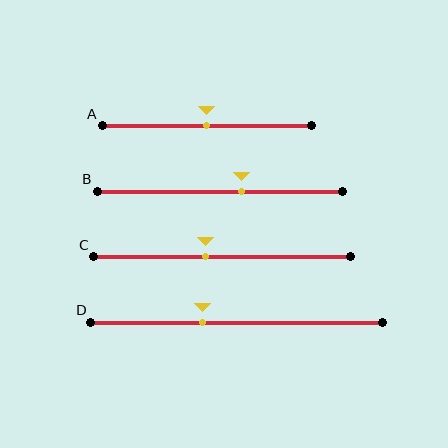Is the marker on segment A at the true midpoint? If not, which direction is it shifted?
Yes, the marker on segment A is at the true midpoint.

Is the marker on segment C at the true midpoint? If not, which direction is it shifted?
No, the marker on segment C is shifted to the left by about 6% of the segment length.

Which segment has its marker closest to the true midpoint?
Segment A has its marker closest to the true midpoint.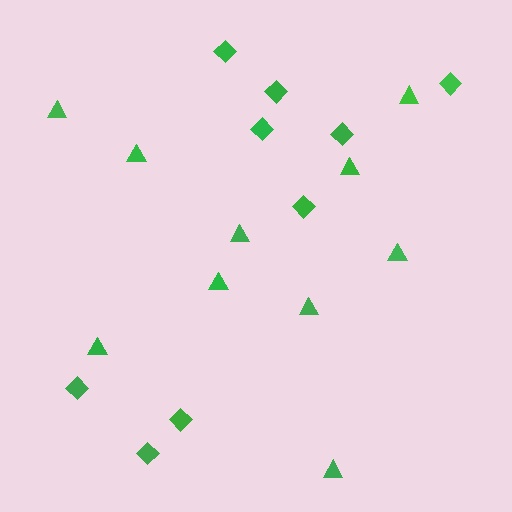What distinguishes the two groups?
There are 2 groups: one group of diamonds (9) and one group of triangles (10).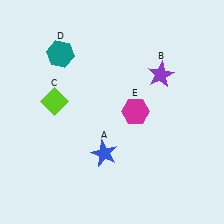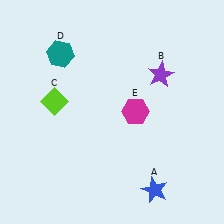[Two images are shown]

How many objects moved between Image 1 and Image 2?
1 object moved between the two images.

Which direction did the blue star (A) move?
The blue star (A) moved right.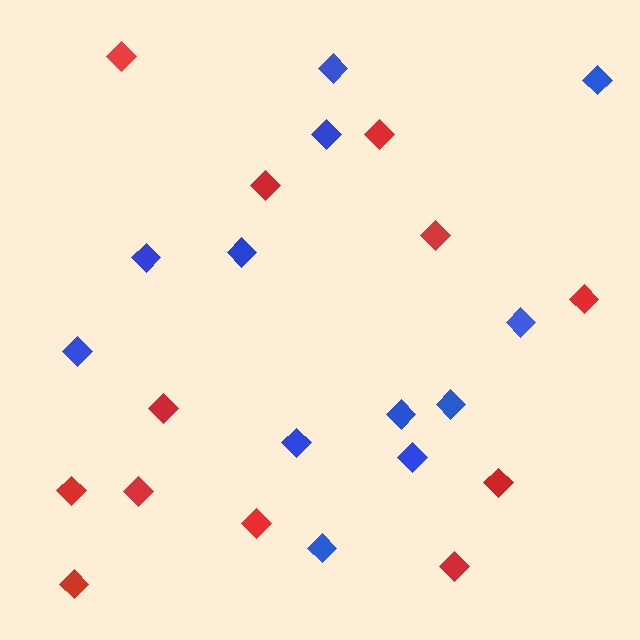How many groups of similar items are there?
There are 2 groups: one group of red diamonds (12) and one group of blue diamonds (12).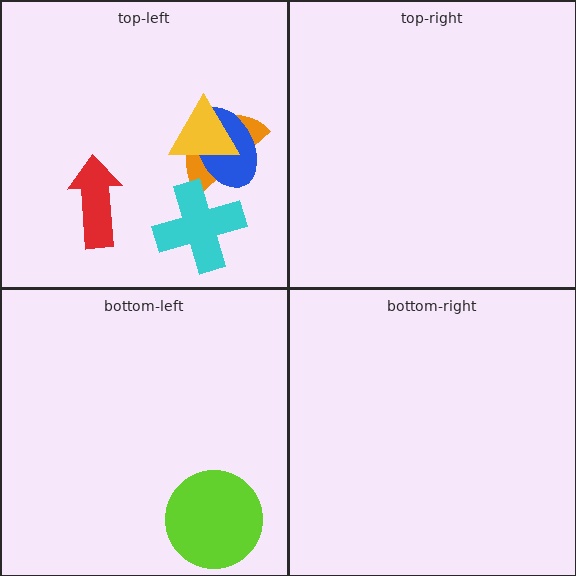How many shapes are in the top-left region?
5.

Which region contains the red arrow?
The top-left region.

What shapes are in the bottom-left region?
The lime circle.